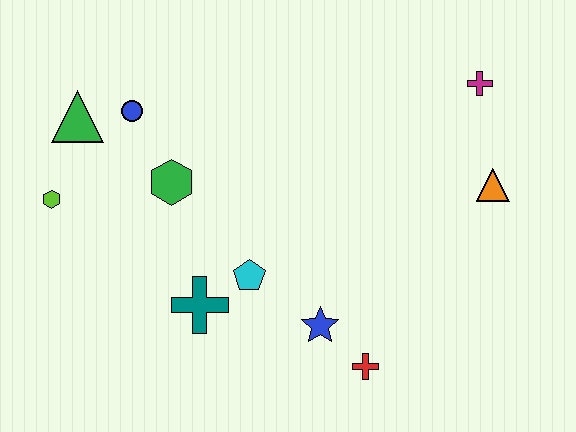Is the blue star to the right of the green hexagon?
Yes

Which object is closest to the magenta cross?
The orange triangle is closest to the magenta cross.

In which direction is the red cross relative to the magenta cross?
The red cross is below the magenta cross.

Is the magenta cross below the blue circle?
No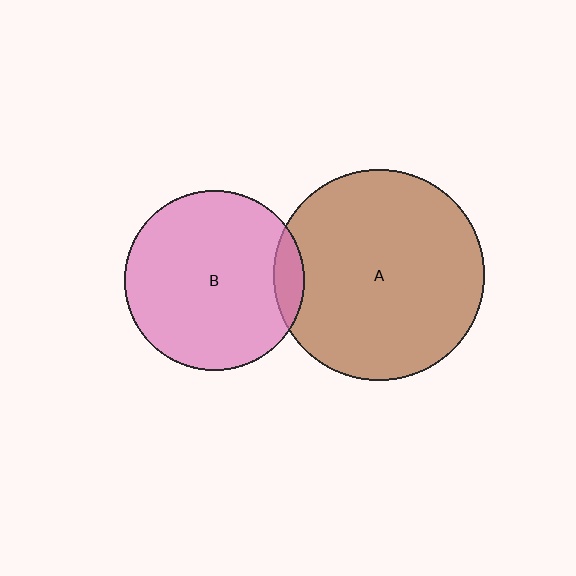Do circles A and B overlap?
Yes.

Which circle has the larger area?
Circle A (brown).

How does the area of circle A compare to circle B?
Approximately 1.4 times.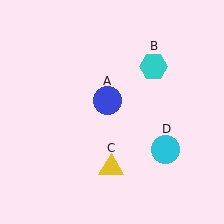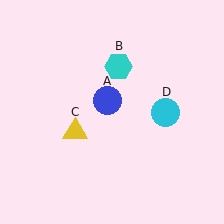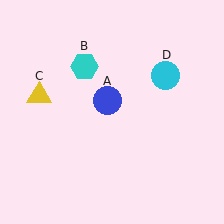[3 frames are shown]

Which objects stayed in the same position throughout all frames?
Blue circle (object A) remained stationary.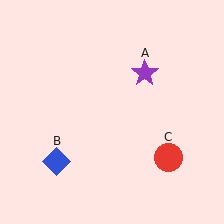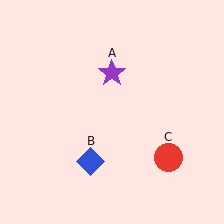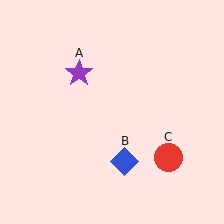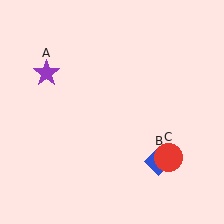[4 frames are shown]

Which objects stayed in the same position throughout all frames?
Red circle (object C) remained stationary.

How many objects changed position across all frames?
2 objects changed position: purple star (object A), blue diamond (object B).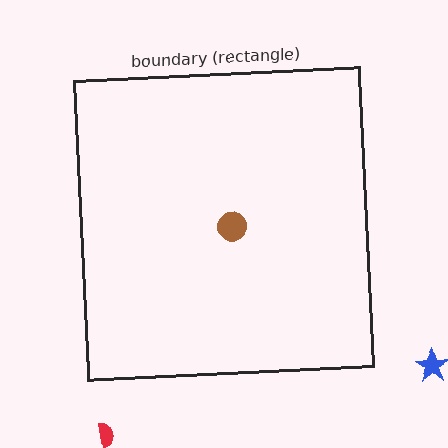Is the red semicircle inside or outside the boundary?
Outside.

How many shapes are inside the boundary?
1 inside, 2 outside.